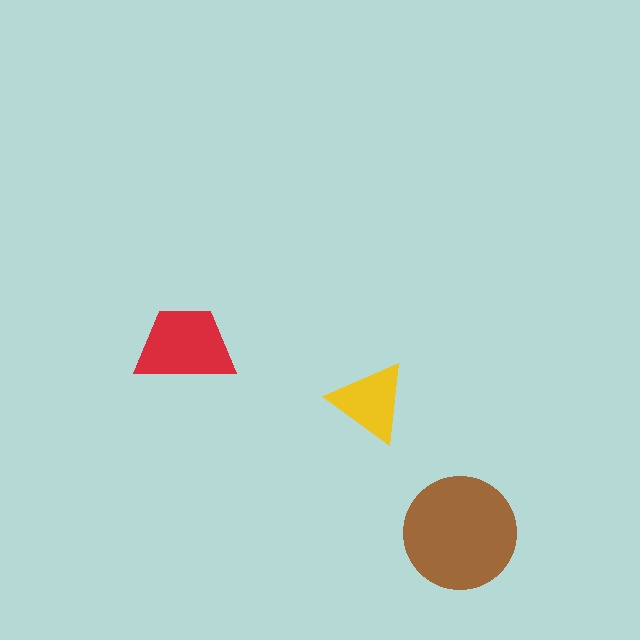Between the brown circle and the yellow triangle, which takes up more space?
The brown circle.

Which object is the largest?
The brown circle.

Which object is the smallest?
The yellow triangle.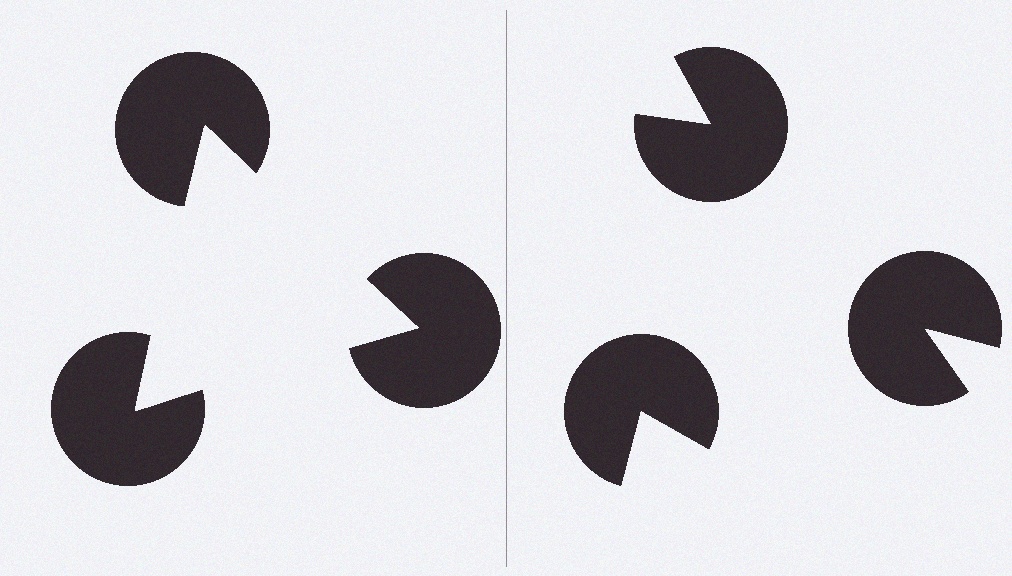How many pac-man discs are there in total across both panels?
6 — 3 on each side.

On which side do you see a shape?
An illusory triangle appears on the left side. On the right side the wedge cuts are rotated, so no coherent shape forms.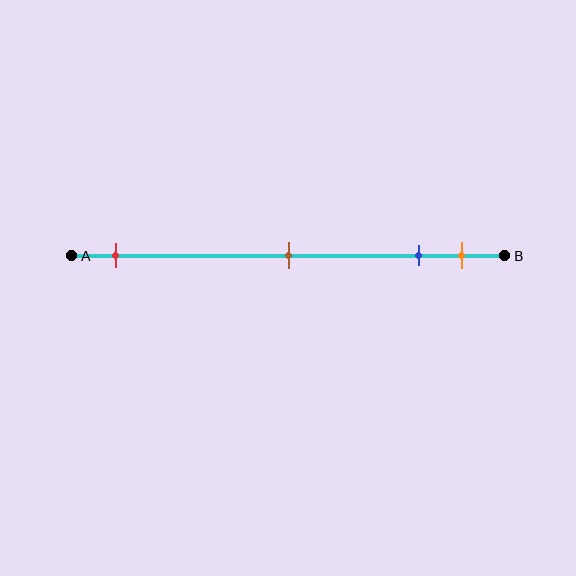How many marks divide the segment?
There are 4 marks dividing the segment.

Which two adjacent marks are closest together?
The blue and orange marks are the closest adjacent pair.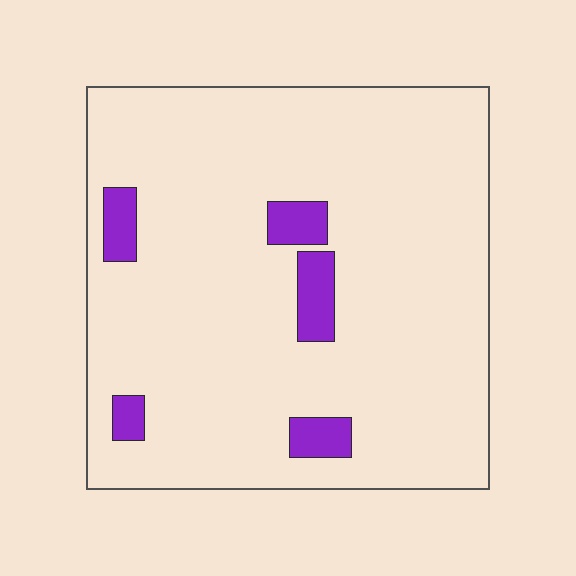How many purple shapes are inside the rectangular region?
5.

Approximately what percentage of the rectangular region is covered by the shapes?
Approximately 10%.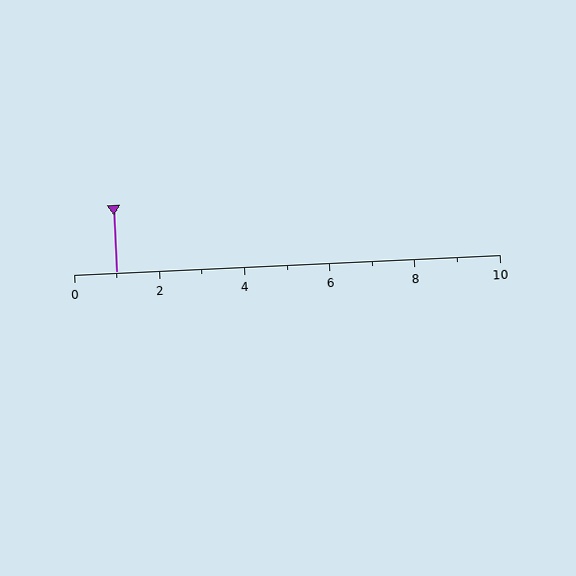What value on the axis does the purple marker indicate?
The marker indicates approximately 1.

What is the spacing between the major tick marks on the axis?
The major ticks are spaced 2 apart.